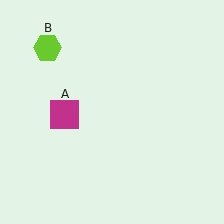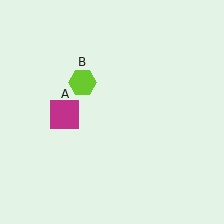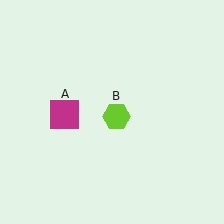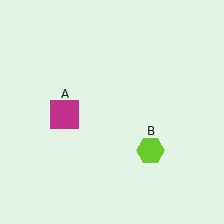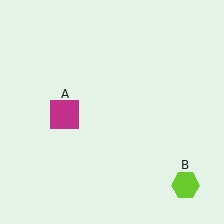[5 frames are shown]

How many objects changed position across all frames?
1 object changed position: lime hexagon (object B).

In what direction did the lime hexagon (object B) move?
The lime hexagon (object B) moved down and to the right.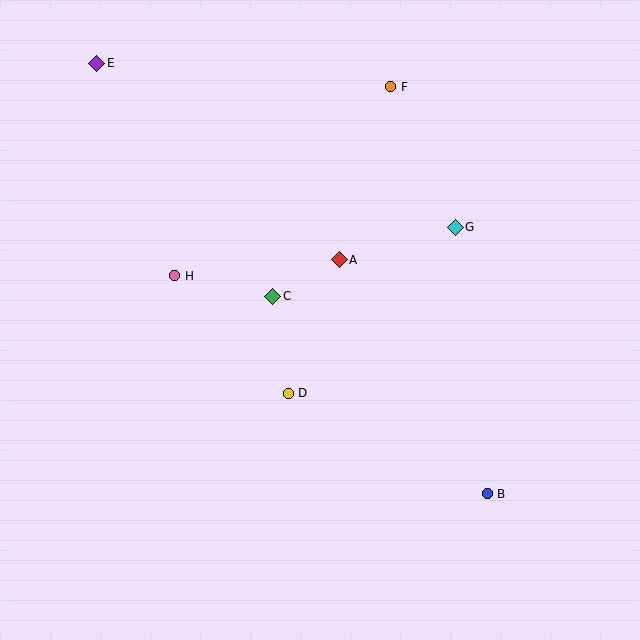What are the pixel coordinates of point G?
Point G is at (455, 227).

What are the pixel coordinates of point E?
Point E is at (97, 63).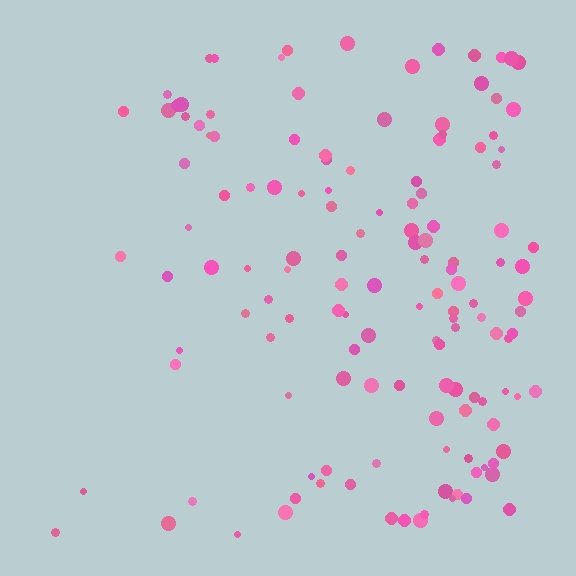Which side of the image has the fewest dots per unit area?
The left.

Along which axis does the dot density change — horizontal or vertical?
Horizontal.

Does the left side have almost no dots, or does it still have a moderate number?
Still a moderate number, just noticeably fewer than the right.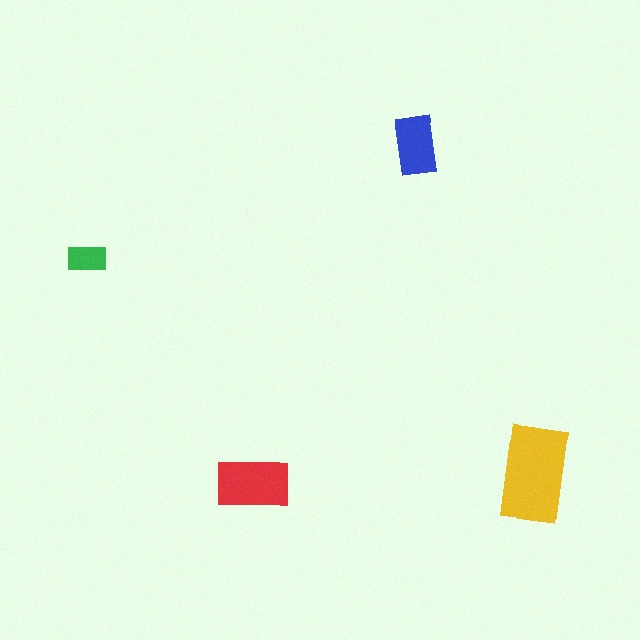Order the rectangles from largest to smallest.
the yellow one, the red one, the blue one, the green one.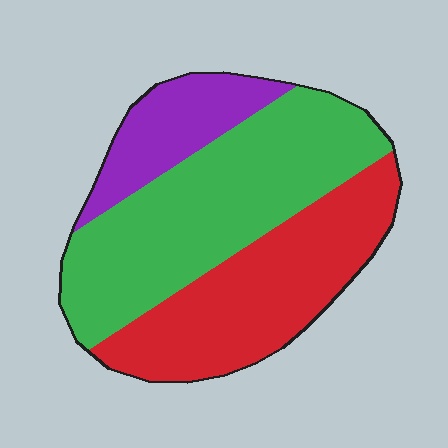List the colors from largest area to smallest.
From largest to smallest: green, red, purple.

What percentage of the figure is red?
Red covers 37% of the figure.